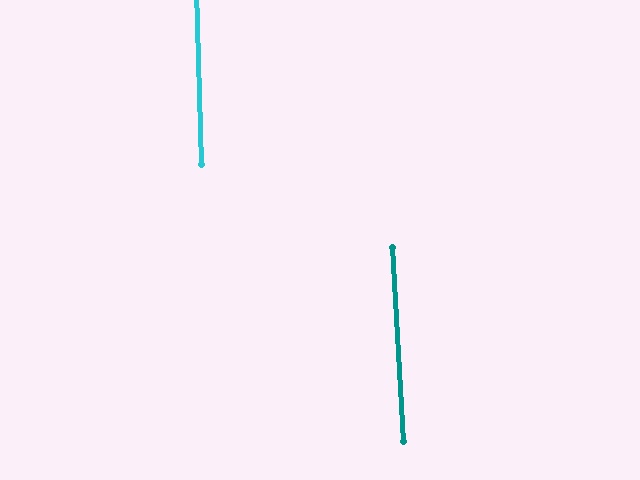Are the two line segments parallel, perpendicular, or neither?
Parallel — their directions differ by only 1.4°.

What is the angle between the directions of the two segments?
Approximately 1 degree.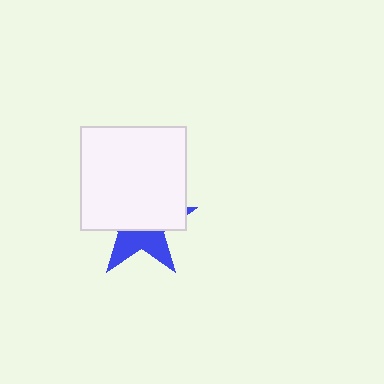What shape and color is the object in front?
The object in front is a white rectangle.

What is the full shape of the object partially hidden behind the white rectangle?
The partially hidden object is a blue star.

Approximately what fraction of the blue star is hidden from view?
Roughly 61% of the blue star is hidden behind the white rectangle.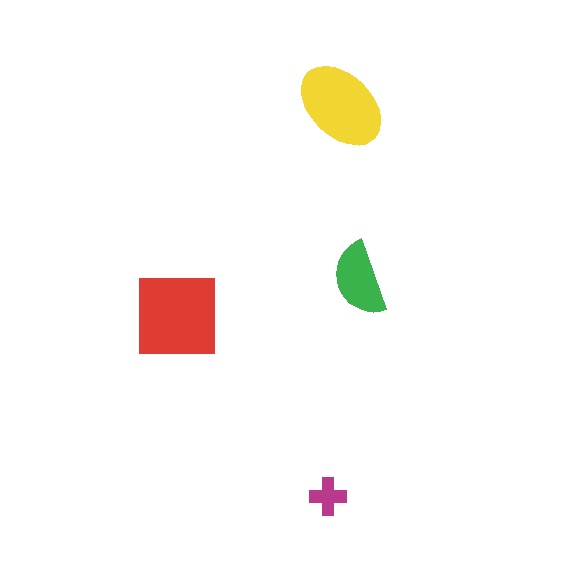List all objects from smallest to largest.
The magenta cross, the green semicircle, the yellow ellipse, the red square.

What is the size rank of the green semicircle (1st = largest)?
3rd.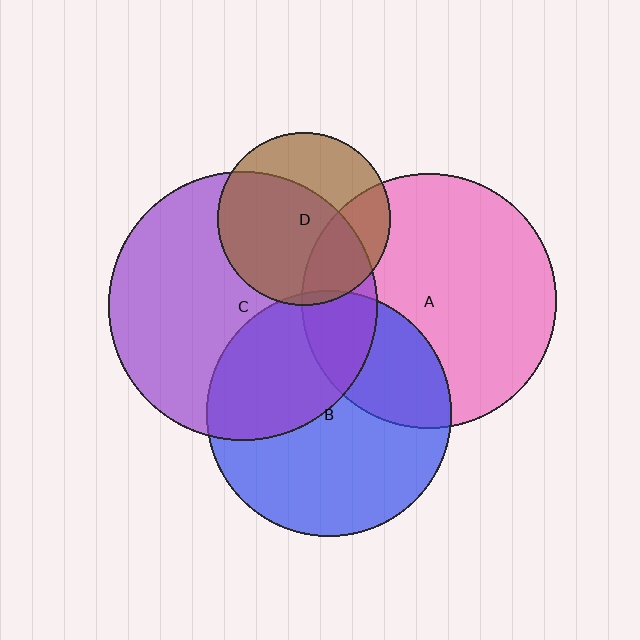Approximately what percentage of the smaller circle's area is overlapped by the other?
Approximately 30%.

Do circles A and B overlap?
Yes.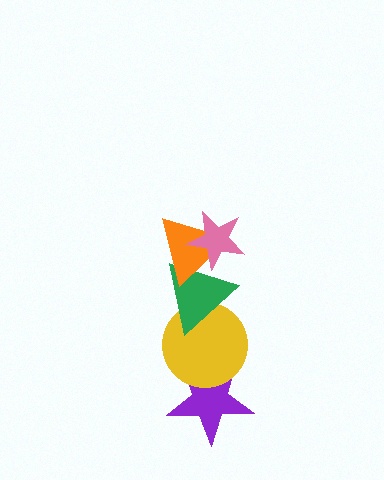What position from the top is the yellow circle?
The yellow circle is 4th from the top.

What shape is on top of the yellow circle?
The green triangle is on top of the yellow circle.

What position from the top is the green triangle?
The green triangle is 3rd from the top.